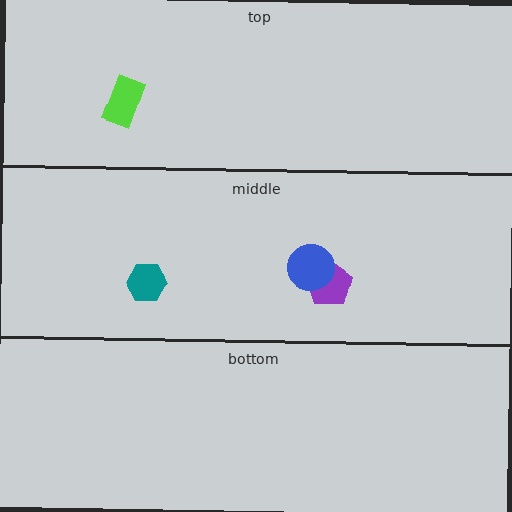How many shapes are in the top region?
1.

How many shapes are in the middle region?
3.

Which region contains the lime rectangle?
The top region.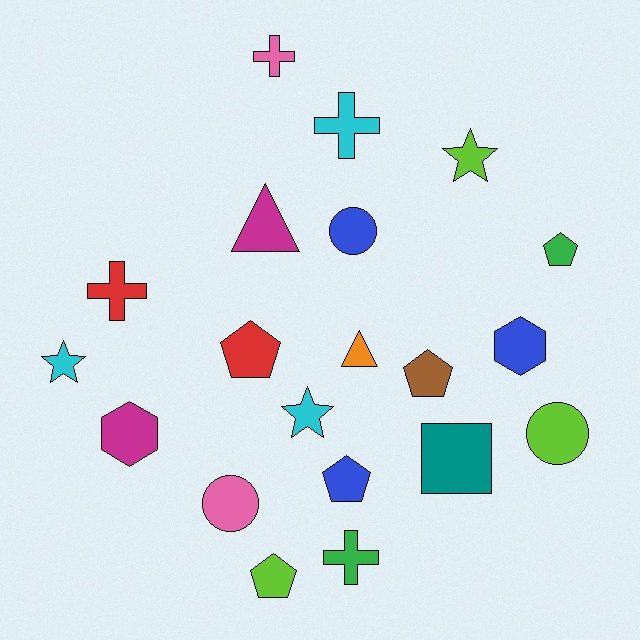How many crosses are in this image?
There are 4 crosses.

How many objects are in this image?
There are 20 objects.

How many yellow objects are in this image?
There are no yellow objects.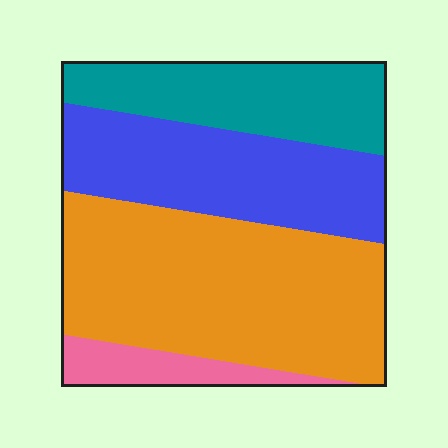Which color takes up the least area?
Pink, at roughly 10%.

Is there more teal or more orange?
Orange.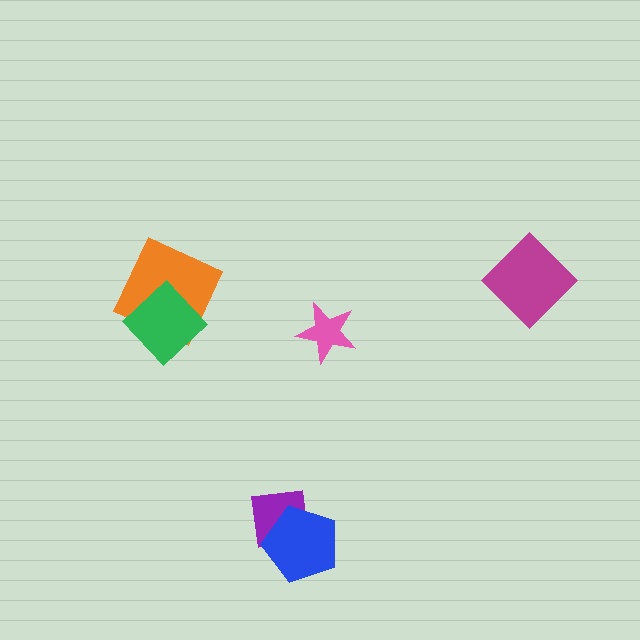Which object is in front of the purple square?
The blue pentagon is in front of the purple square.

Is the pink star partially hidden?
No, no other shape covers it.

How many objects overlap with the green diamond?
1 object overlaps with the green diamond.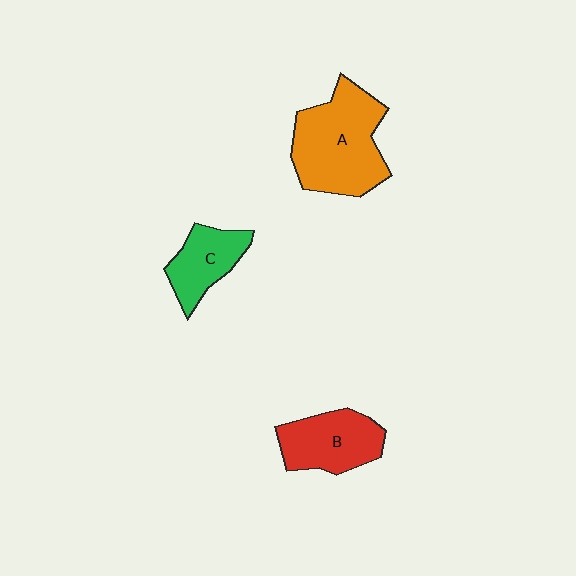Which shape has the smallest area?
Shape C (green).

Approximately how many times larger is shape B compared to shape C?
Approximately 1.2 times.